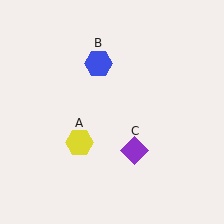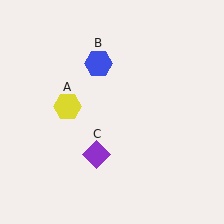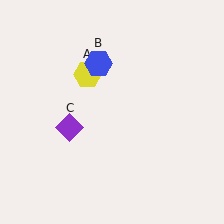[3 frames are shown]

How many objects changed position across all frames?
2 objects changed position: yellow hexagon (object A), purple diamond (object C).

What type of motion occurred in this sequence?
The yellow hexagon (object A), purple diamond (object C) rotated clockwise around the center of the scene.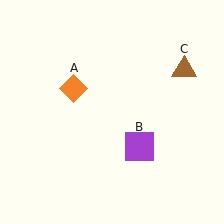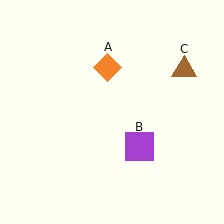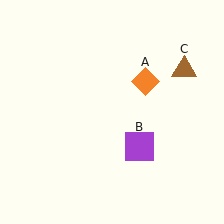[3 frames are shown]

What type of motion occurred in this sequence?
The orange diamond (object A) rotated clockwise around the center of the scene.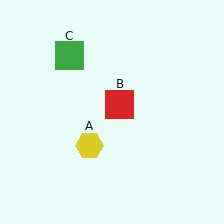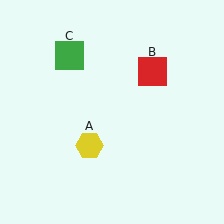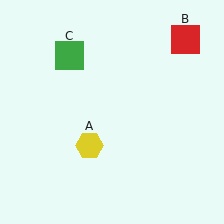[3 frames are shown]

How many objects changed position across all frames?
1 object changed position: red square (object B).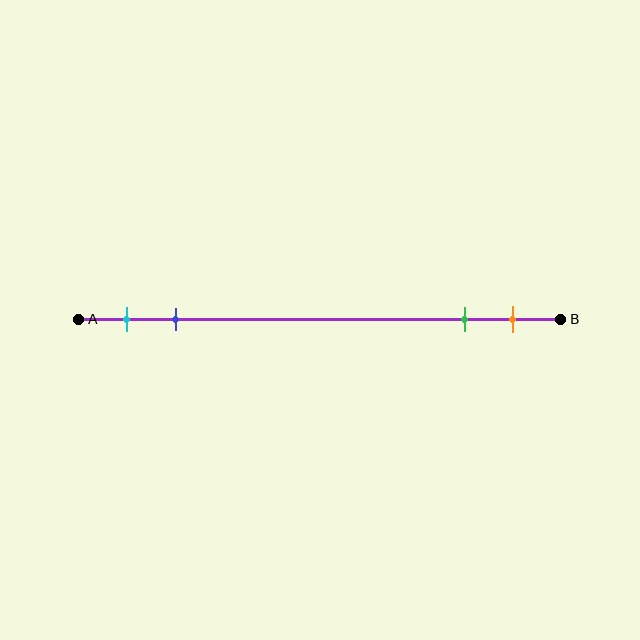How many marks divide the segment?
There are 4 marks dividing the segment.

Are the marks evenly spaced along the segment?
No, the marks are not evenly spaced.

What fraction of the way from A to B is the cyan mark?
The cyan mark is approximately 10% (0.1) of the way from A to B.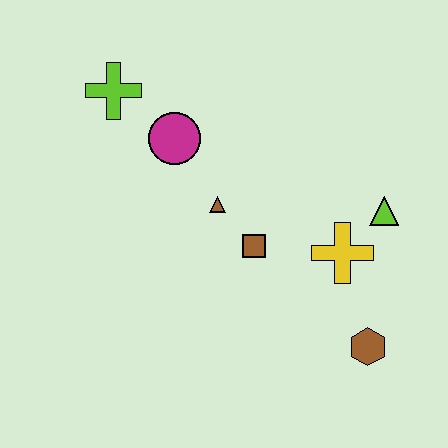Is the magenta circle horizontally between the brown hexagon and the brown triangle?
No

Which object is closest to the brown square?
The brown triangle is closest to the brown square.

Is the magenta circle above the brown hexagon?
Yes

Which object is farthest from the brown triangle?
The brown hexagon is farthest from the brown triangle.